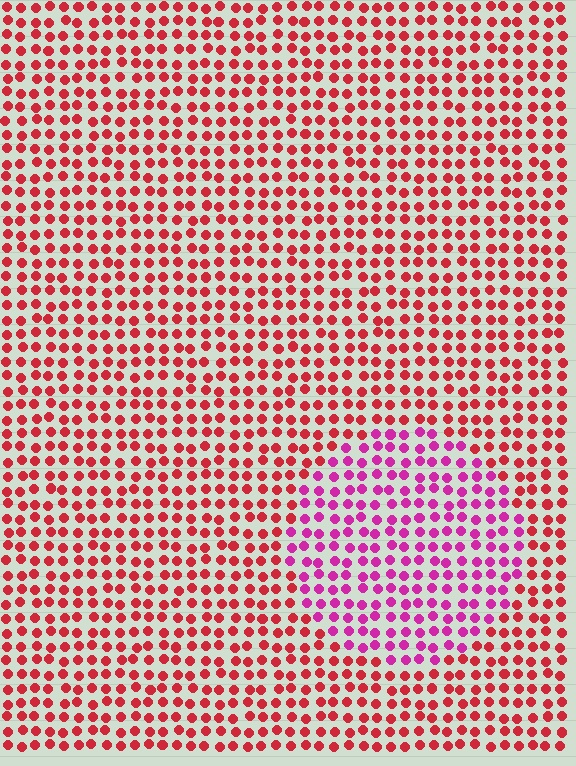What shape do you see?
I see a circle.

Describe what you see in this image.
The image is filled with small red elements in a uniform arrangement. A circle-shaped region is visible where the elements are tinted to a slightly different hue, forming a subtle color boundary.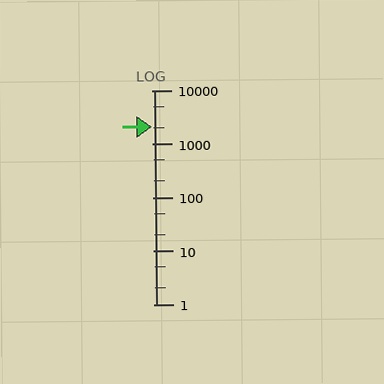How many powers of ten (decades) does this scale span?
The scale spans 4 decades, from 1 to 10000.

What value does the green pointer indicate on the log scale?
The pointer indicates approximately 2100.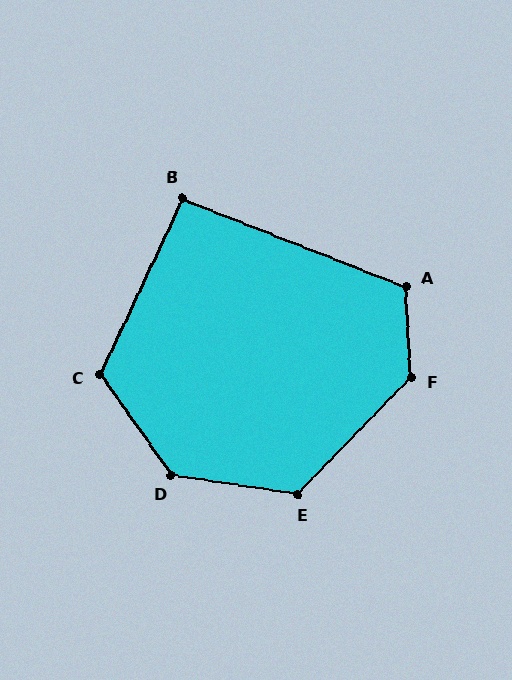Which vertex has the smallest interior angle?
B, at approximately 94 degrees.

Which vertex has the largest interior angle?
D, at approximately 134 degrees.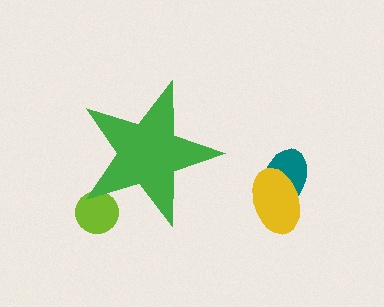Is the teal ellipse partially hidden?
No, the teal ellipse is fully visible.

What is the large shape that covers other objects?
A green star.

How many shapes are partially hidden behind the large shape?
1 shape is partially hidden.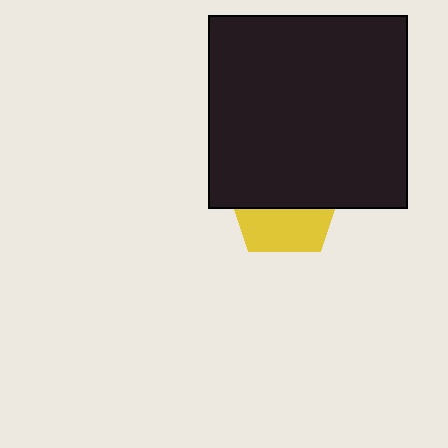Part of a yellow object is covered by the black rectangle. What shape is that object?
It is a pentagon.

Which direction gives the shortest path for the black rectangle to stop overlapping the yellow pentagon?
Moving up gives the shortest separation.